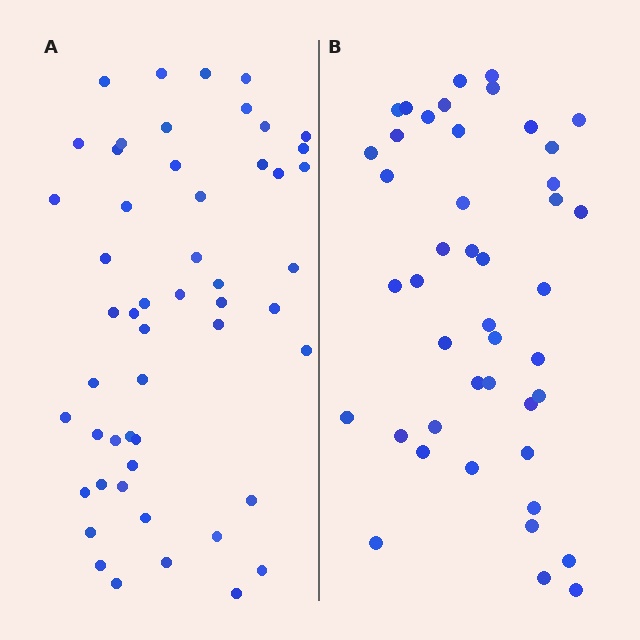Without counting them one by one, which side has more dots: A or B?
Region A (the left region) has more dots.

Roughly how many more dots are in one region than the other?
Region A has roughly 8 or so more dots than region B.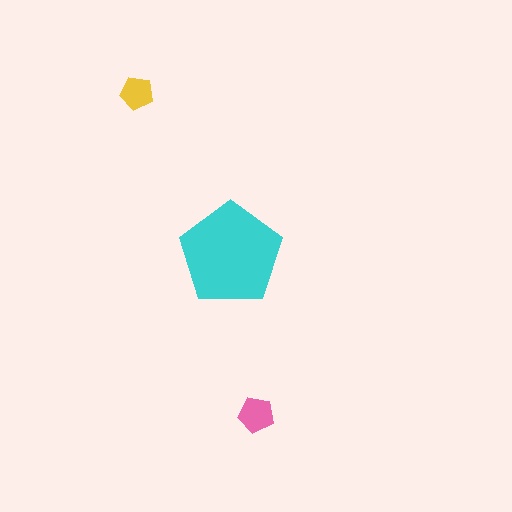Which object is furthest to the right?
The pink pentagon is rightmost.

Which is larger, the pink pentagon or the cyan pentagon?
The cyan one.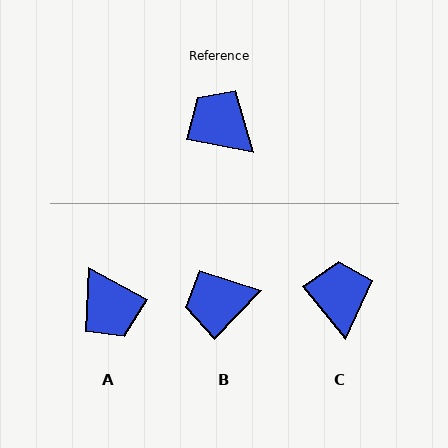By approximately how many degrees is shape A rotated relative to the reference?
Approximately 162 degrees counter-clockwise.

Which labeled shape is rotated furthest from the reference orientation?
A, about 162 degrees away.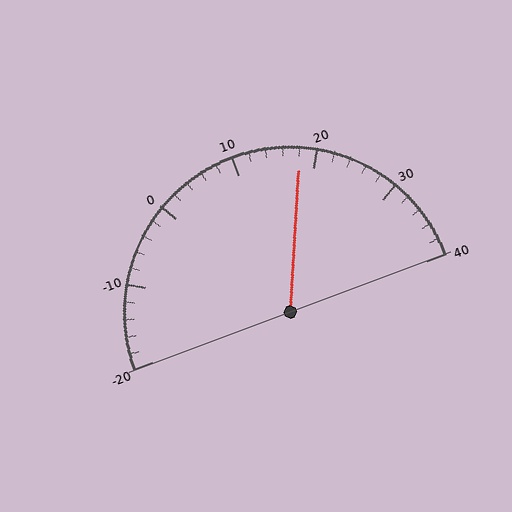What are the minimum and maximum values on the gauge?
The gauge ranges from -20 to 40.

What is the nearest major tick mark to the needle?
The nearest major tick mark is 20.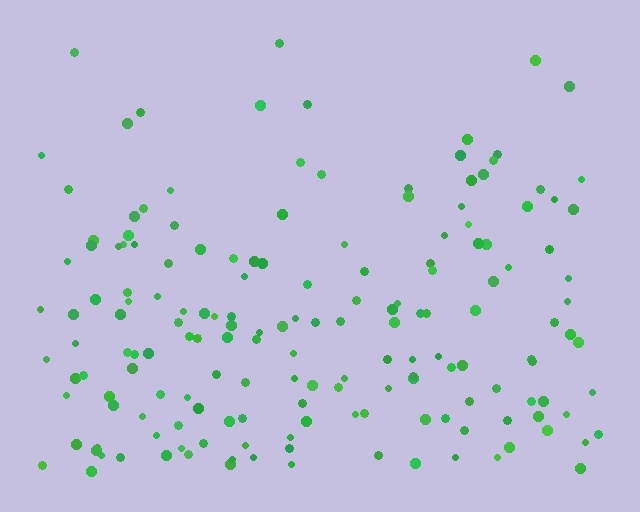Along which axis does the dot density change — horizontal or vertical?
Vertical.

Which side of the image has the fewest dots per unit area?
The top.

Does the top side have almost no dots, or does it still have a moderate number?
Still a moderate number, just noticeably fewer than the bottom.